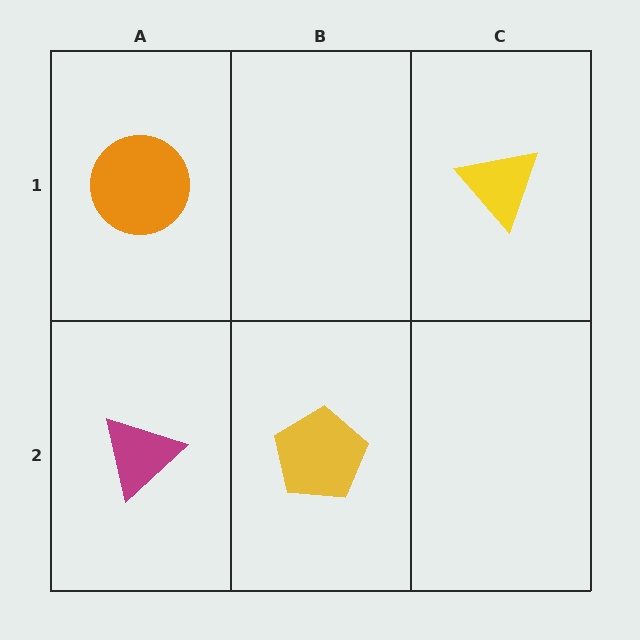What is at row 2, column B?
A yellow pentagon.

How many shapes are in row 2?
2 shapes.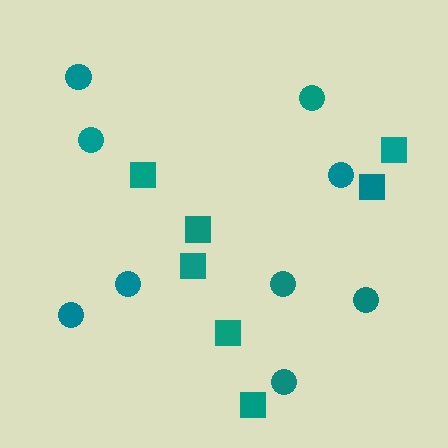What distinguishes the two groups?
There are 2 groups: one group of circles (9) and one group of squares (7).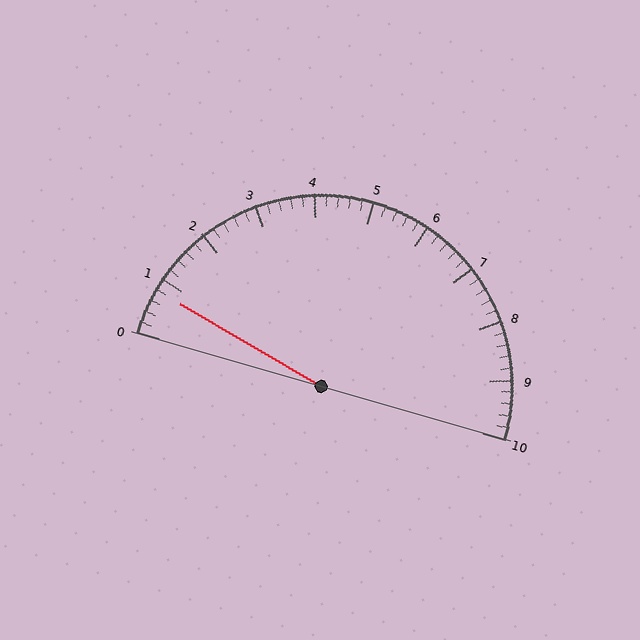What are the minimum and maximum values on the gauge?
The gauge ranges from 0 to 10.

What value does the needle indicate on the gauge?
The needle indicates approximately 0.8.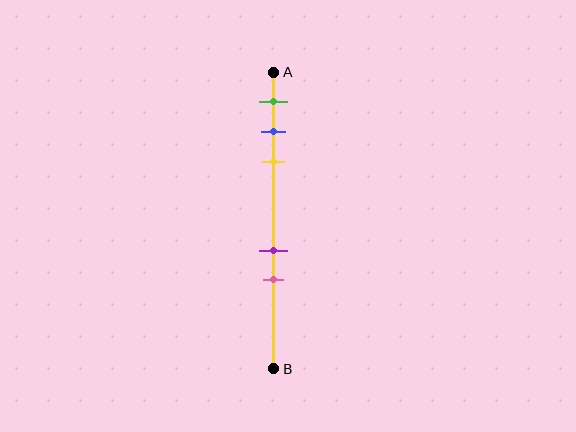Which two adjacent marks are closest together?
The blue and yellow marks are the closest adjacent pair.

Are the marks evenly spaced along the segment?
No, the marks are not evenly spaced.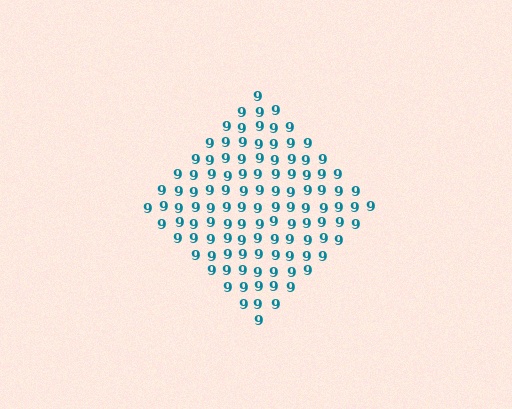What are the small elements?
The small elements are digit 9's.